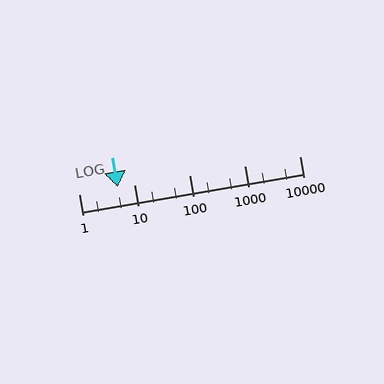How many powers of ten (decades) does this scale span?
The scale spans 4 decades, from 1 to 10000.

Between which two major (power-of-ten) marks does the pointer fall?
The pointer is between 1 and 10.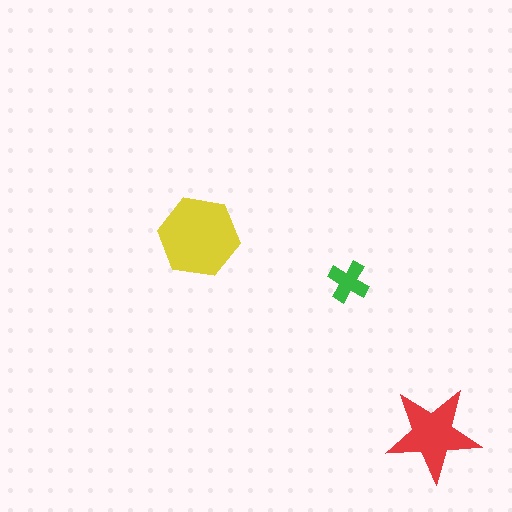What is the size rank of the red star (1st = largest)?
2nd.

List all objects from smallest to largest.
The green cross, the red star, the yellow hexagon.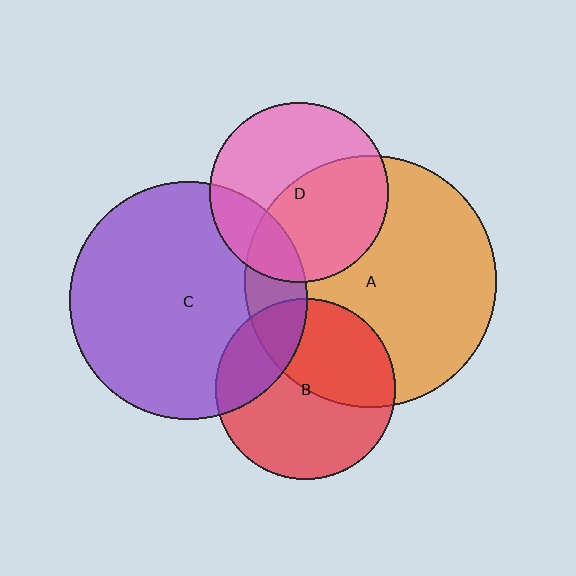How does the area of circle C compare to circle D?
Approximately 1.8 times.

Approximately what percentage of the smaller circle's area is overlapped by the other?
Approximately 15%.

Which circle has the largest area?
Circle A (orange).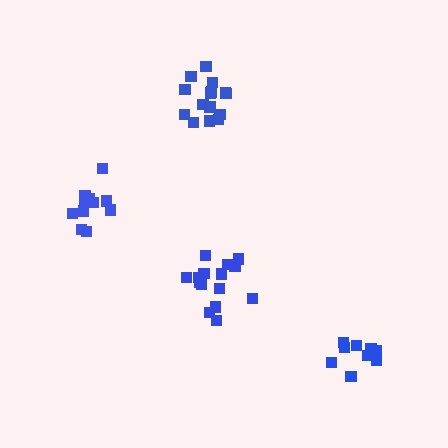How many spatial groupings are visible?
There are 4 spatial groupings.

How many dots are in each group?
Group 1: 10 dots, Group 2: 15 dots, Group 3: 15 dots, Group 4: 12 dots (52 total).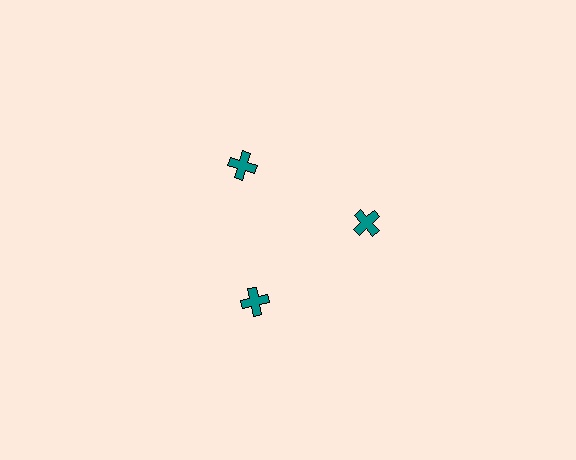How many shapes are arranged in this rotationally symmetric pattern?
There are 3 shapes, arranged in 3 groups of 1.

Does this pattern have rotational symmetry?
Yes, this pattern has 3-fold rotational symmetry. It looks the same after rotating 120 degrees around the center.